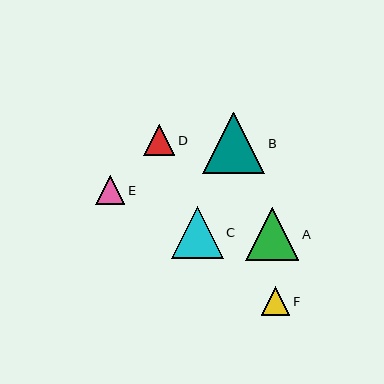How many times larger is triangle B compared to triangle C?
Triangle B is approximately 1.2 times the size of triangle C.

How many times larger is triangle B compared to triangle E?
Triangle B is approximately 2.1 times the size of triangle E.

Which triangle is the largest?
Triangle B is the largest with a size of approximately 62 pixels.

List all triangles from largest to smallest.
From largest to smallest: B, A, C, D, E, F.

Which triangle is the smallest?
Triangle F is the smallest with a size of approximately 29 pixels.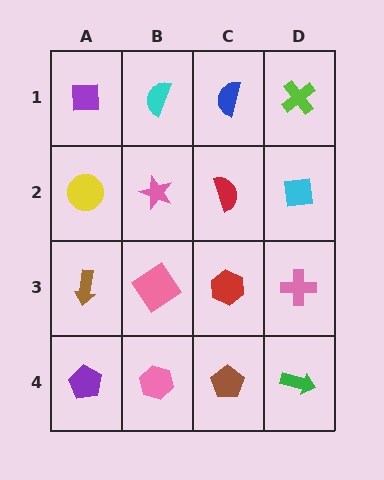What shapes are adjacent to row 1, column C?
A red semicircle (row 2, column C), a cyan semicircle (row 1, column B), a lime cross (row 1, column D).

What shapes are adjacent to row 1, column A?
A yellow circle (row 2, column A), a cyan semicircle (row 1, column B).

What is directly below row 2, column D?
A pink cross.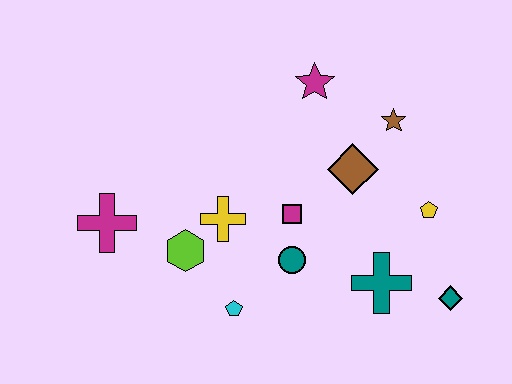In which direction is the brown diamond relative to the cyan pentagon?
The brown diamond is above the cyan pentagon.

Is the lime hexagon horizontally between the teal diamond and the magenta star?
No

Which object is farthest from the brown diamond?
The magenta cross is farthest from the brown diamond.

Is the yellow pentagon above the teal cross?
Yes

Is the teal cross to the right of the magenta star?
Yes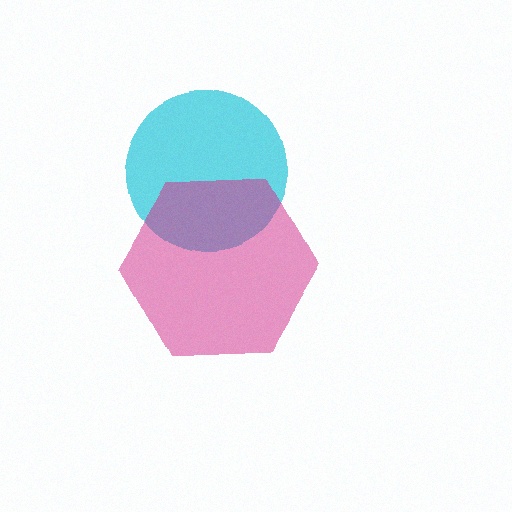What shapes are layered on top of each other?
The layered shapes are: a cyan circle, a magenta hexagon.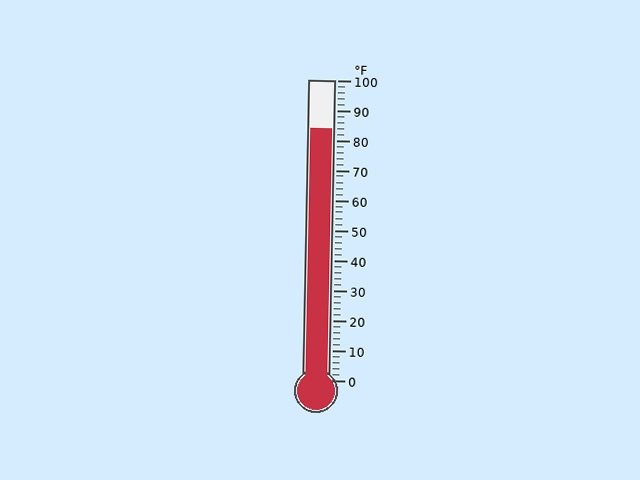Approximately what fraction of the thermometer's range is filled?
The thermometer is filled to approximately 85% of its range.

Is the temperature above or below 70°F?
The temperature is above 70°F.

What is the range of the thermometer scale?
The thermometer scale ranges from 0°F to 100°F.